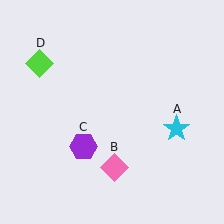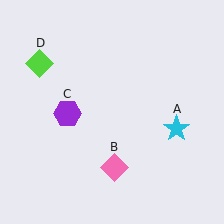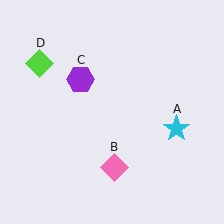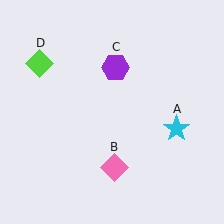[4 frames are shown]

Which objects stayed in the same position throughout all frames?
Cyan star (object A) and pink diamond (object B) and lime diamond (object D) remained stationary.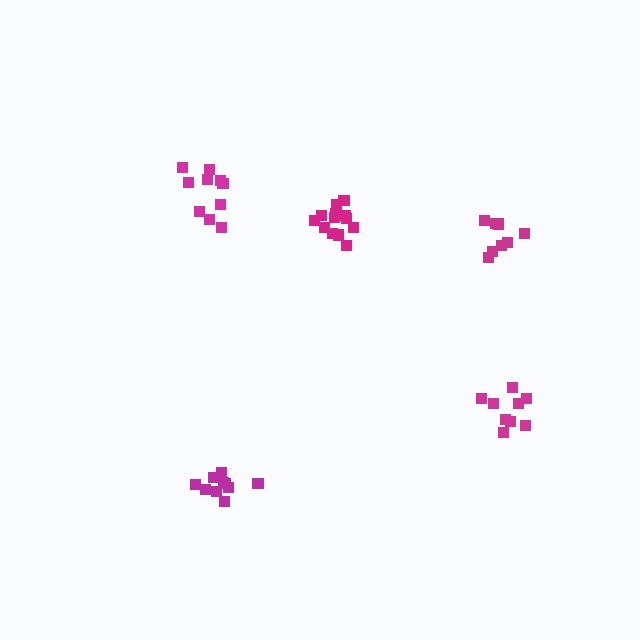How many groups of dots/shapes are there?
There are 5 groups.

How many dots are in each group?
Group 1: 11 dots, Group 2: 13 dots, Group 3: 8 dots, Group 4: 9 dots, Group 5: 10 dots (51 total).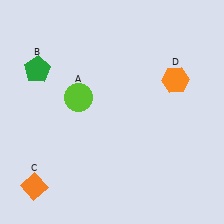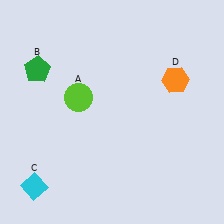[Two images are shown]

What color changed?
The diamond (C) changed from orange in Image 1 to cyan in Image 2.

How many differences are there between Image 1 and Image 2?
There is 1 difference between the two images.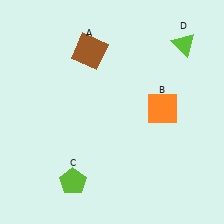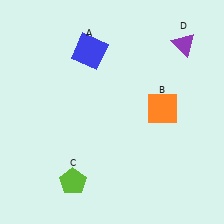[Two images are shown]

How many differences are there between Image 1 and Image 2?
There are 2 differences between the two images.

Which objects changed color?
A changed from brown to blue. D changed from lime to purple.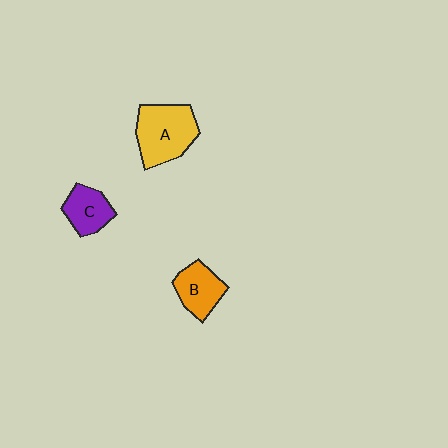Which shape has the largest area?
Shape A (yellow).